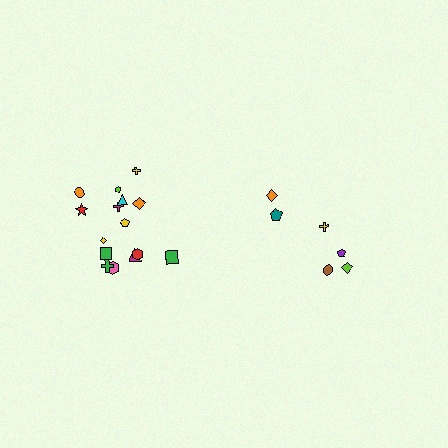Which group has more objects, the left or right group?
The left group.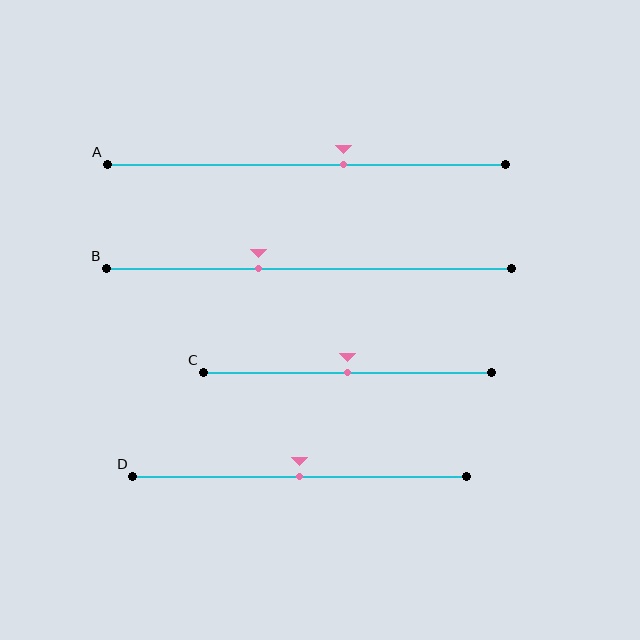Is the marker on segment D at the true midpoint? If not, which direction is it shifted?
Yes, the marker on segment D is at the true midpoint.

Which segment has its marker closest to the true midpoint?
Segment C has its marker closest to the true midpoint.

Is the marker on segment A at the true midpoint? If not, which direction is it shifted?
No, the marker on segment A is shifted to the right by about 9% of the segment length.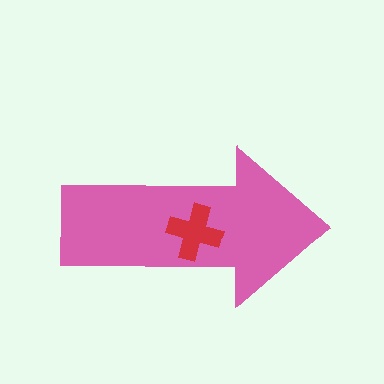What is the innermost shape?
The red cross.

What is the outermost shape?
The pink arrow.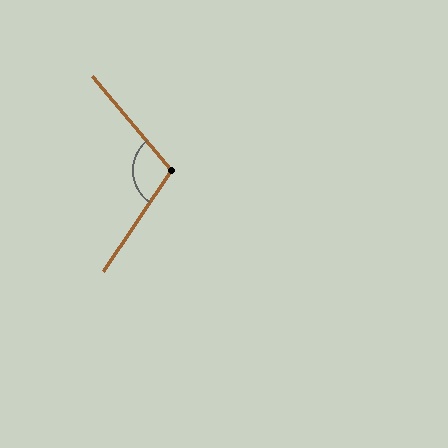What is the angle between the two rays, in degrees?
Approximately 106 degrees.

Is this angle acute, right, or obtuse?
It is obtuse.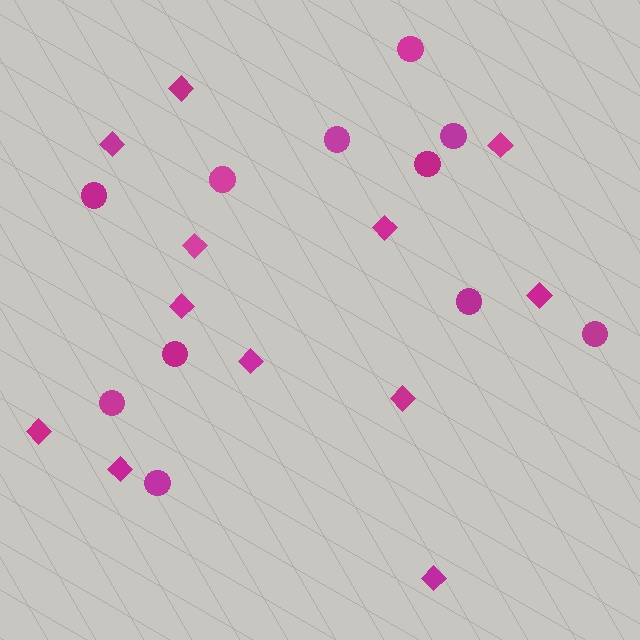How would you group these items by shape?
There are 2 groups: one group of diamonds (12) and one group of circles (11).